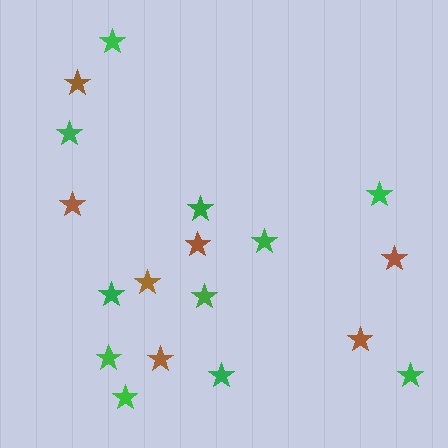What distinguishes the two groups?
There are 2 groups: one group of green stars (11) and one group of brown stars (7).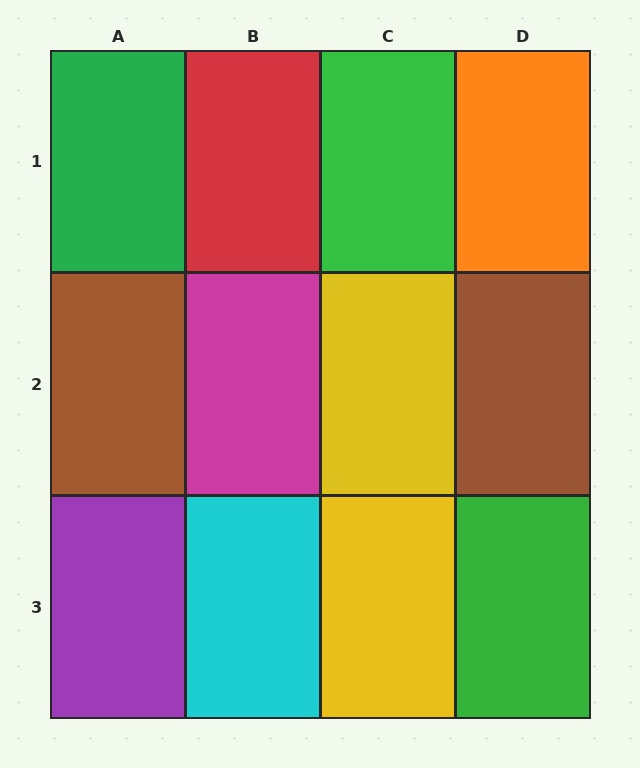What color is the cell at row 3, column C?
Yellow.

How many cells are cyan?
1 cell is cyan.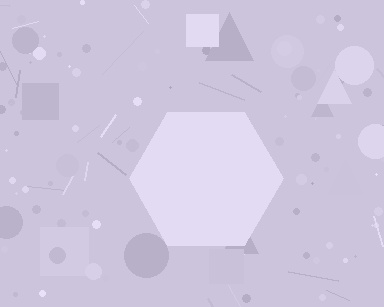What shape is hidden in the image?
A hexagon is hidden in the image.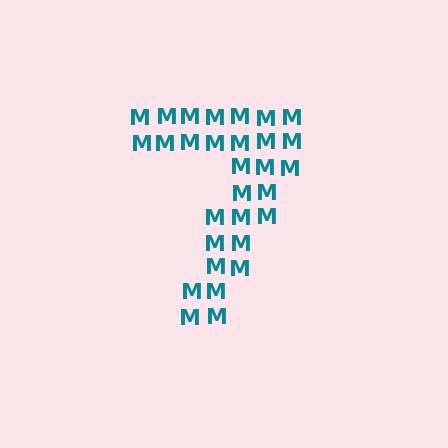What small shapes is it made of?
It is made of small letter M's.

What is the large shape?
The large shape is the digit 7.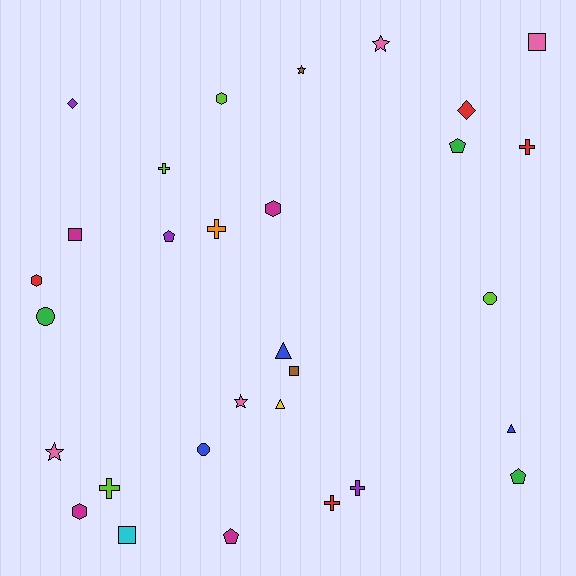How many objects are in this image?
There are 30 objects.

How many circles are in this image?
There are 3 circles.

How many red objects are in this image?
There are 4 red objects.